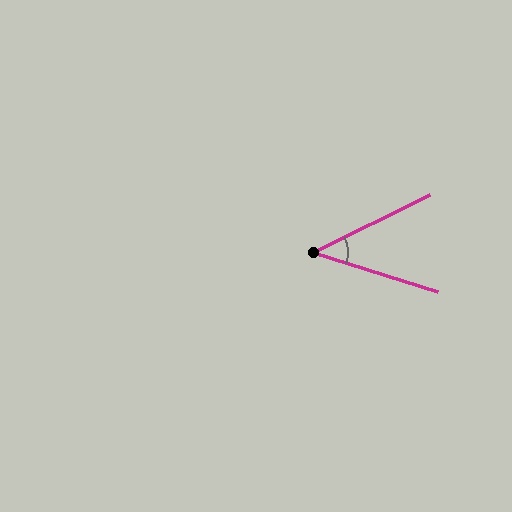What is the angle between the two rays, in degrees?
Approximately 44 degrees.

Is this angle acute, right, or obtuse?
It is acute.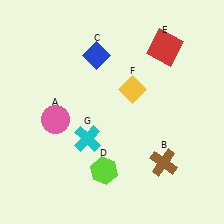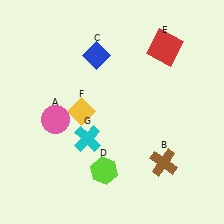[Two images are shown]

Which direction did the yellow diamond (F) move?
The yellow diamond (F) moved left.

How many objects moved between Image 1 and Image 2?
1 object moved between the two images.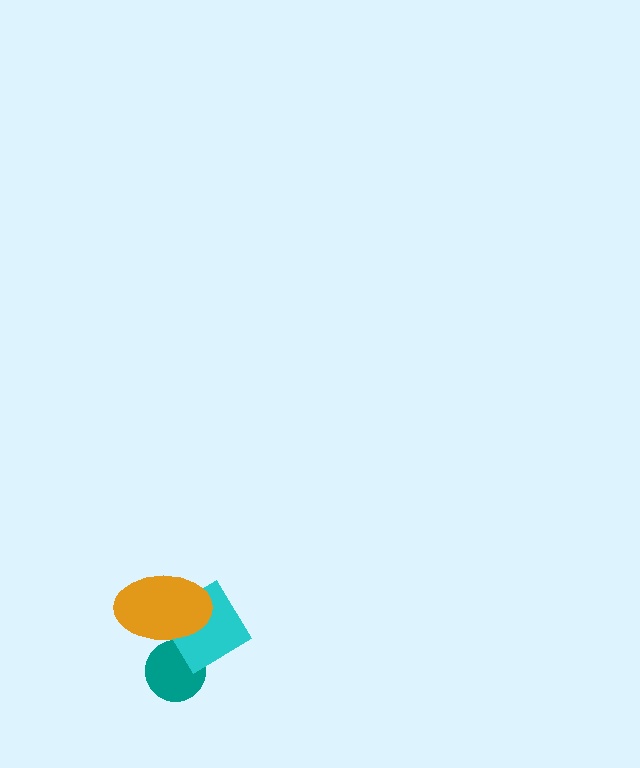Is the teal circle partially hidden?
Yes, it is partially covered by another shape.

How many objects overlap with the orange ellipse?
2 objects overlap with the orange ellipse.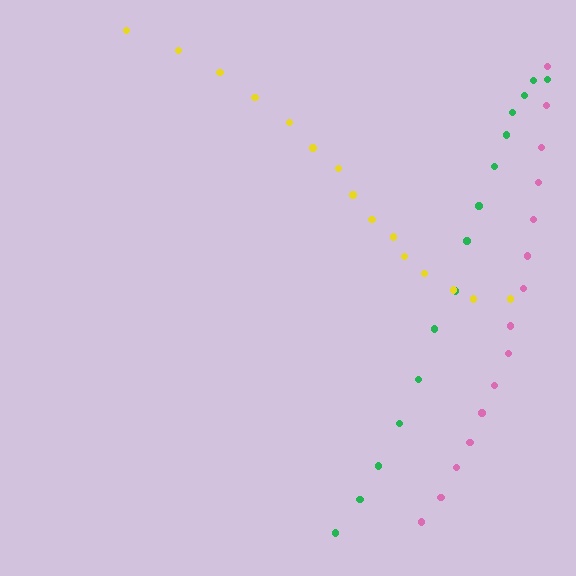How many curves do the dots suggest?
There are 3 distinct paths.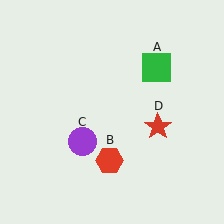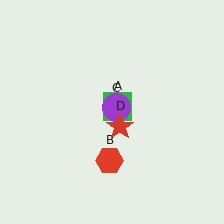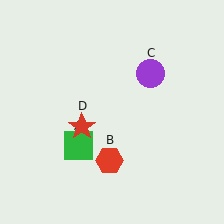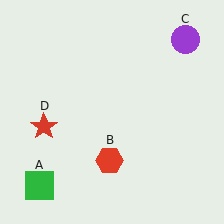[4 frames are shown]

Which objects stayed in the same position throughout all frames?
Red hexagon (object B) remained stationary.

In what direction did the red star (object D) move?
The red star (object D) moved left.